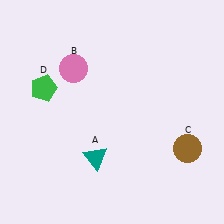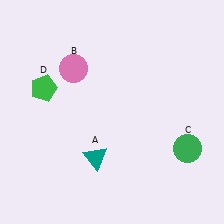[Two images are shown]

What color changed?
The circle (C) changed from brown in Image 1 to green in Image 2.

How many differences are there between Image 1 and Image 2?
There is 1 difference between the two images.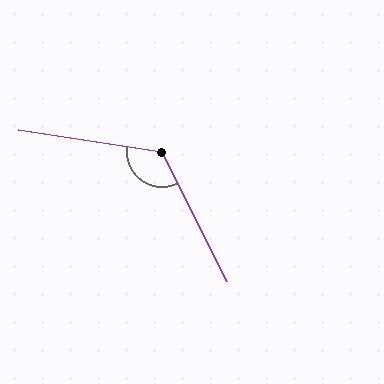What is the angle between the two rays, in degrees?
Approximately 125 degrees.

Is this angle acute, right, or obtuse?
It is obtuse.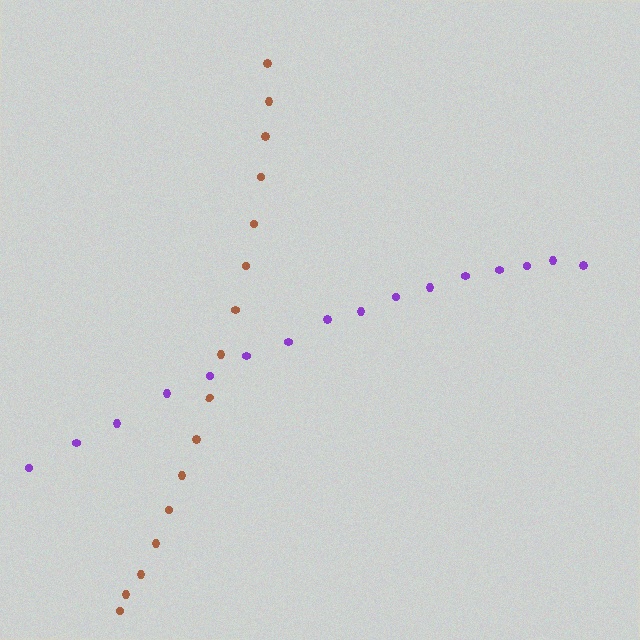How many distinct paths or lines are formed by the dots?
There are 2 distinct paths.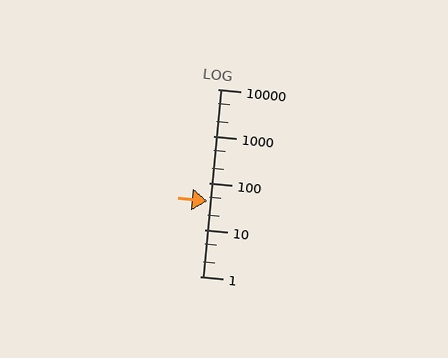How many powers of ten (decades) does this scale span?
The scale spans 4 decades, from 1 to 10000.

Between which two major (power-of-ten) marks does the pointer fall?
The pointer is between 10 and 100.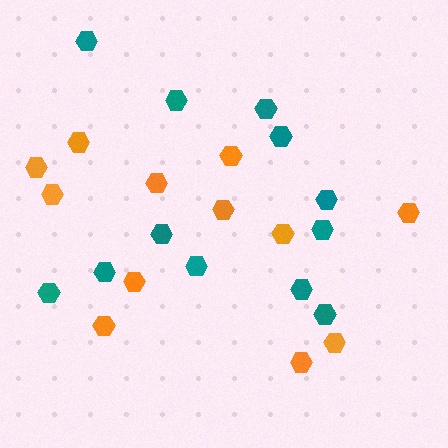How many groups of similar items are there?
There are 2 groups: one group of orange hexagons (12) and one group of teal hexagons (12).